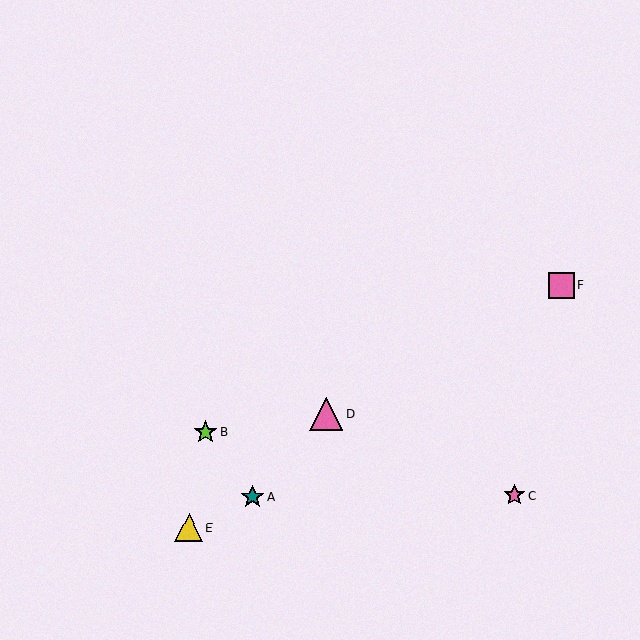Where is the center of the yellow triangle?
The center of the yellow triangle is at (189, 527).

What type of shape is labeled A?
Shape A is a teal star.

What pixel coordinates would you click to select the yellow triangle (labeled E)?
Click at (189, 527) to select the yellow triangle E.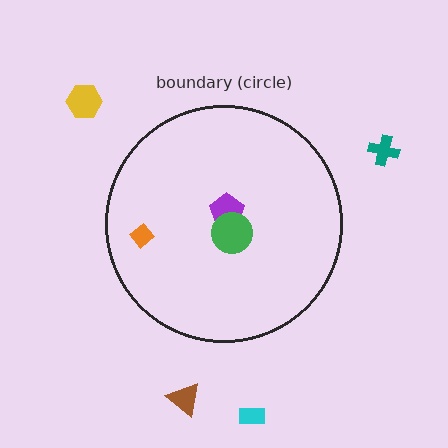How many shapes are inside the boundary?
3 inside, 4 outside.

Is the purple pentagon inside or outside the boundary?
Inside.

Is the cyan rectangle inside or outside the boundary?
Outside.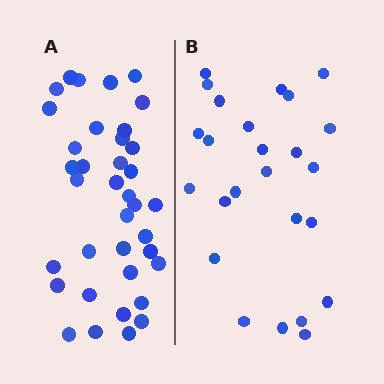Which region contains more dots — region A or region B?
Region A (the left region) has more dots.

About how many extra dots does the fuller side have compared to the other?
Region A has roughly 12 or so more dots than region B.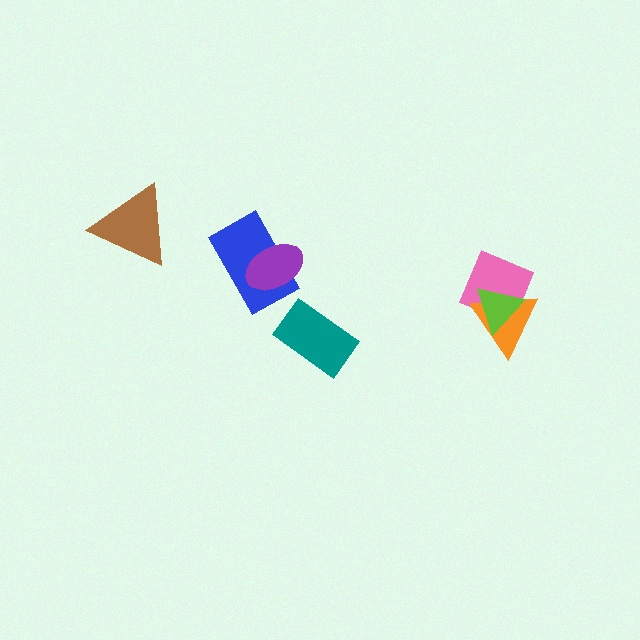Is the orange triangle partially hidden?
Yes, it is partially covered by another shape.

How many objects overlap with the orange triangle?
2 objects overlap with the orange triangle.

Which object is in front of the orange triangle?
The lime triangle is in front of the orange triangle.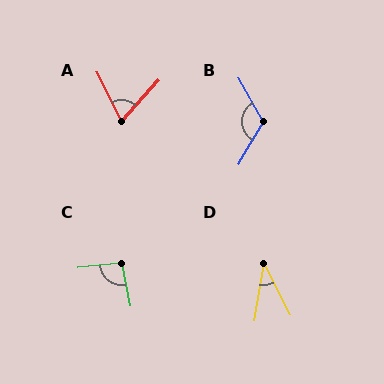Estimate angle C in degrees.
Approximately 96 degrees.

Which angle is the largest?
B, at approximately 121 degrees.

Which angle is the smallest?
D, at approximately 37 degrees.